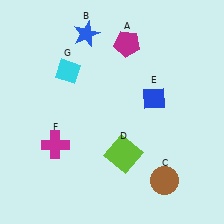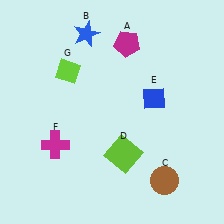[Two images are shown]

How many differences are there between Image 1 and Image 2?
There is 1 difference between the two images.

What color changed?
The diamond (G) changed from cyan in Image 1 to lime in Image 2.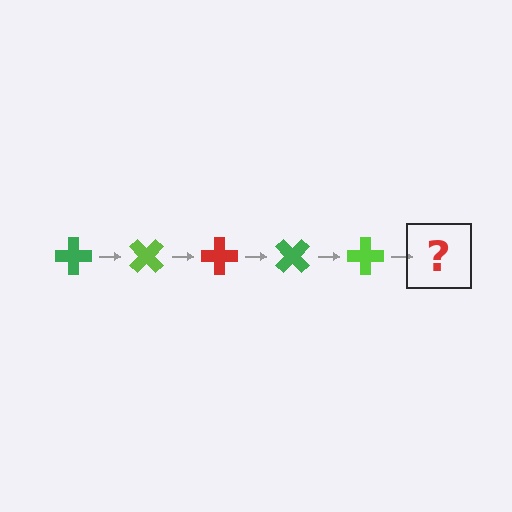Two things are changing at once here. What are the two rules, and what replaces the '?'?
The two rules are that it rotates 45 degrees each step and the color cycles through green, lime, and red. The '?' should be a red cross, rotated 225 degrees from the start.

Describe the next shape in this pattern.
It should be a red cross, rotated 225 degrees from the start.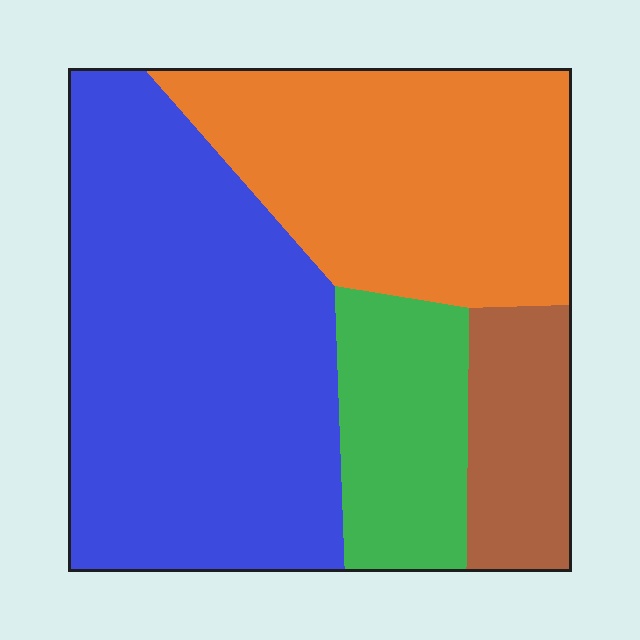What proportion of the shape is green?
Green covers 14% of the shape.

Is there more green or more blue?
Blue.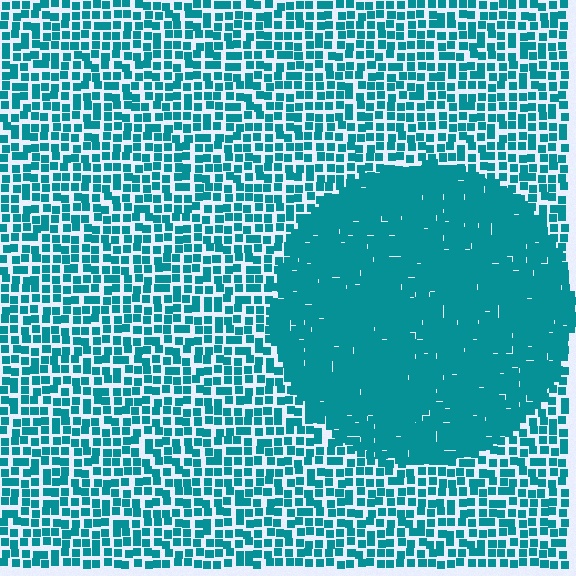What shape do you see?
I see a circle.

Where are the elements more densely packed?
The elements are more densely packed inside the circle boundary.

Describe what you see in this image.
The image contains small teal elements arranged at two different densities. A circle-shaped region is visible where the elements are more densely packed than the surrounding area.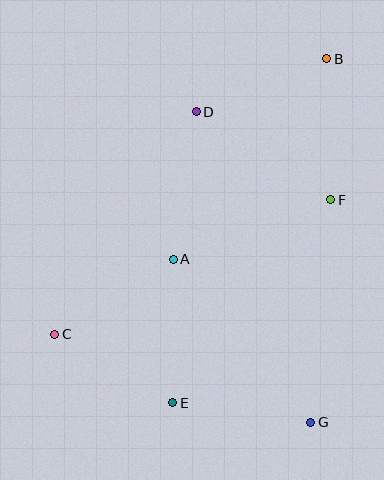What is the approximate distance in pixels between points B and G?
The distance between B and G is approximately 364 pixels.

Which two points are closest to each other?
Points C and E are closest to each other.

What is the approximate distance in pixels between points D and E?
The distance between D and E is approximately 292 pixels.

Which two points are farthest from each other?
Points B and C are farthest from each other.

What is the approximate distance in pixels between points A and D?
The distance between A and D is approximately 150 pixels.